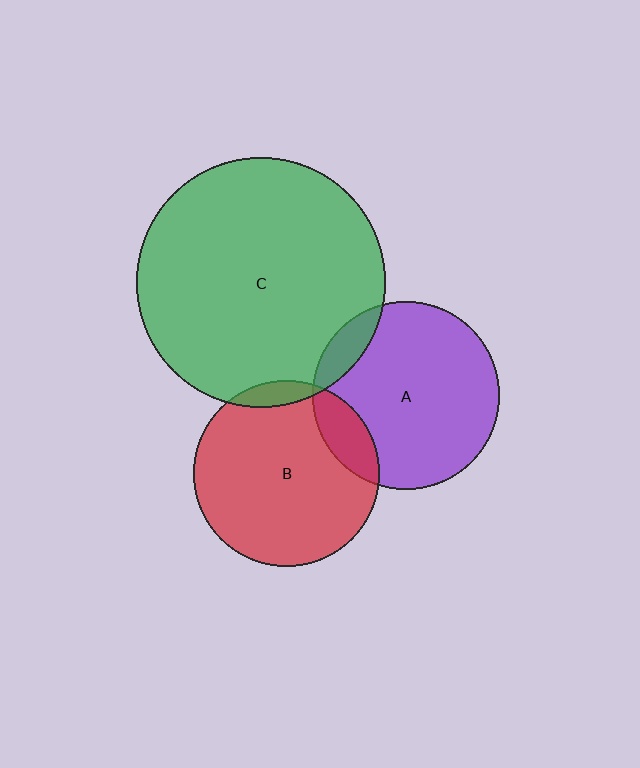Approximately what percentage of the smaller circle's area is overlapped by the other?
Approximately 15%.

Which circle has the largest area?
Circle C (green).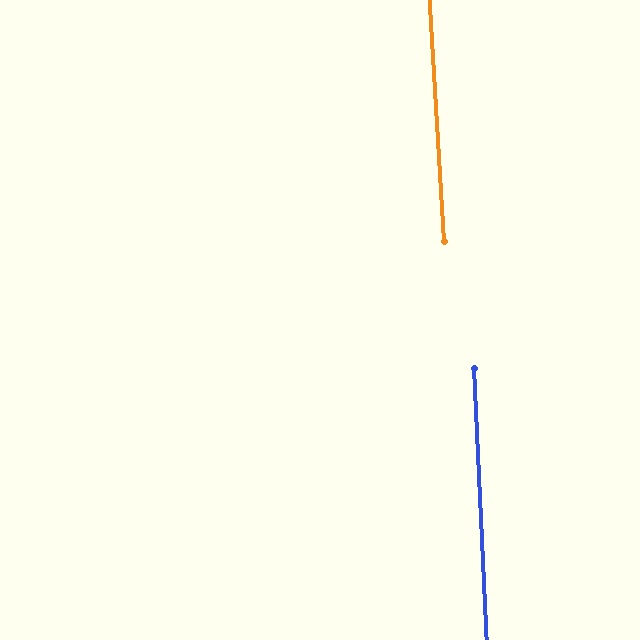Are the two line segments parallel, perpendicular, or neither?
Parallel — their directions differ by only 0.7°.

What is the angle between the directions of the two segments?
Approximately 1 degree.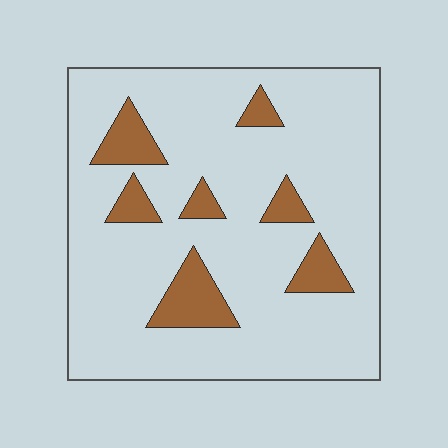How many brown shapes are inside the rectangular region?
7.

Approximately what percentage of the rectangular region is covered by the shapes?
Approximately 15%.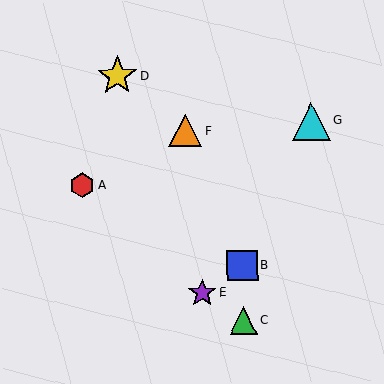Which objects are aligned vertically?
Objects B, C are aligned vertically.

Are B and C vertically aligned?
Yes, both are at x≈242.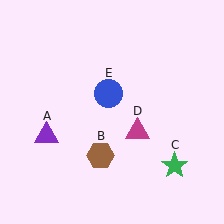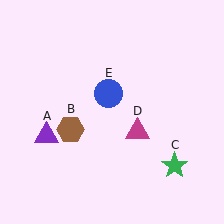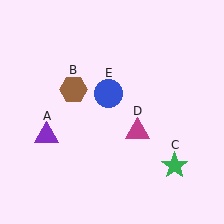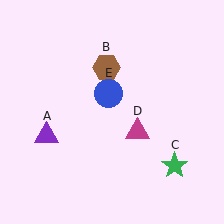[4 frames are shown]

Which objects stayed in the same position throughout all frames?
Purple triangle (object A) and green star (object C) and magenta triangle (object D) and blue circle (object E) remained stationary.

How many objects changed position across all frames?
1 object changed position: brown hexagon (object B).